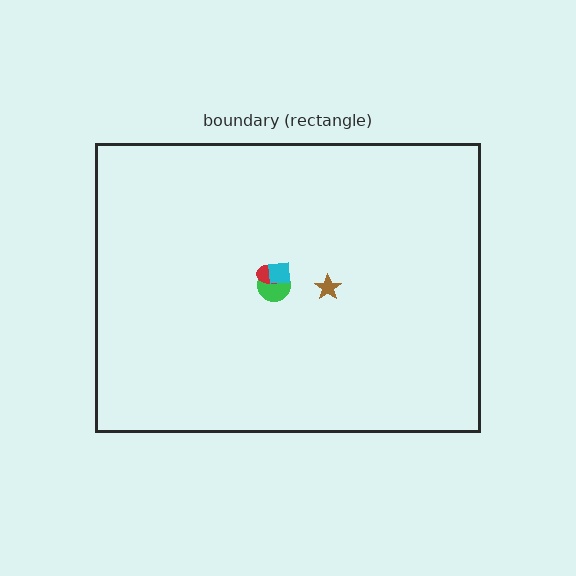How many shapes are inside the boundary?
4 inside, 0 outside.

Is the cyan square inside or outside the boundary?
Inside.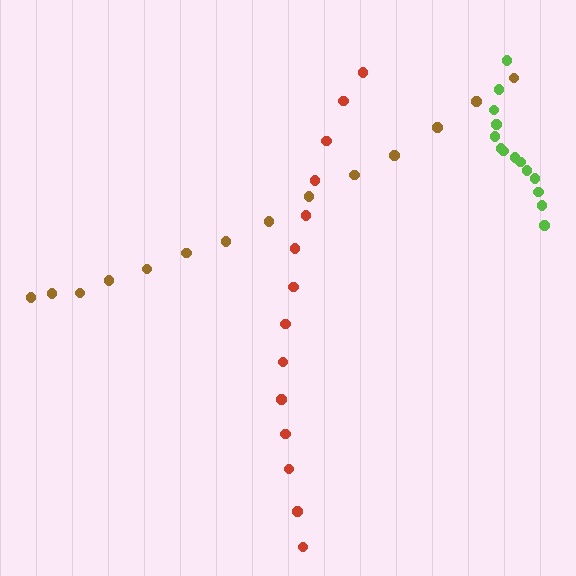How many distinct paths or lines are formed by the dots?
There are 3 distinct paths.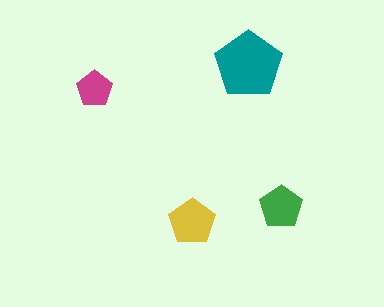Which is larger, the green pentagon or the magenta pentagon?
The green one.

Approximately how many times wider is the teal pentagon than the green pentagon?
About 1.5 times wider.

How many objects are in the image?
There are 4 objects in the image.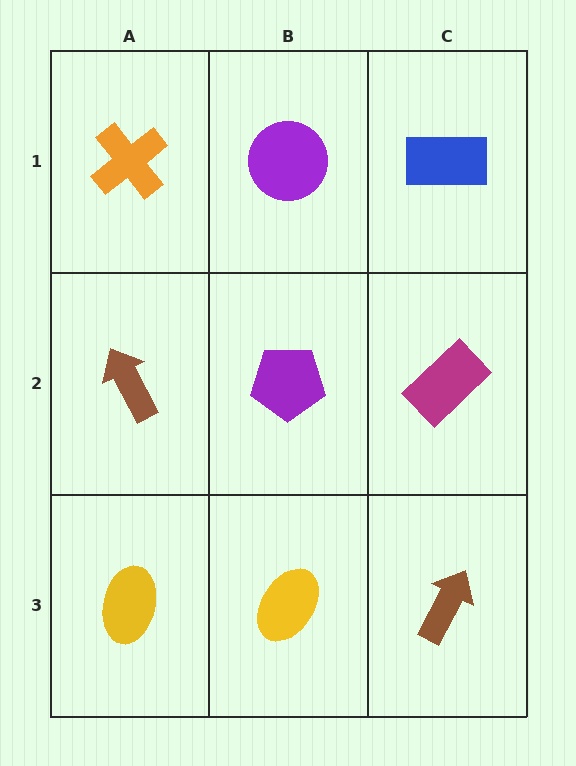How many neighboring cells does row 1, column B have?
3.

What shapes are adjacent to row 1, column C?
A magenta rectangle (row 2, column C), a purple circle (row 1, column B).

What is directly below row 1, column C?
A magenta rectangle.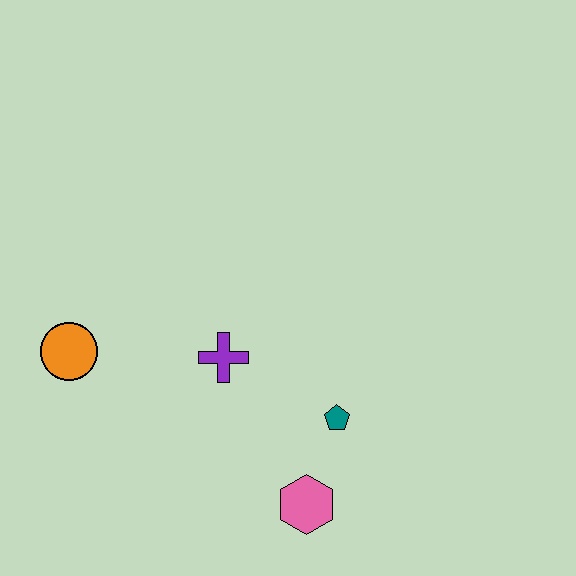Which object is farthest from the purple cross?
The pink hexagon is farthest from the purple cross.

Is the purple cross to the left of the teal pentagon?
Yes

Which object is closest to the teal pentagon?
The pink hexagon is closest to the teal pentagon.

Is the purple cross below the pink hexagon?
No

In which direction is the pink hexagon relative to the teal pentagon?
The pink hexagon is below the teal pentagon.